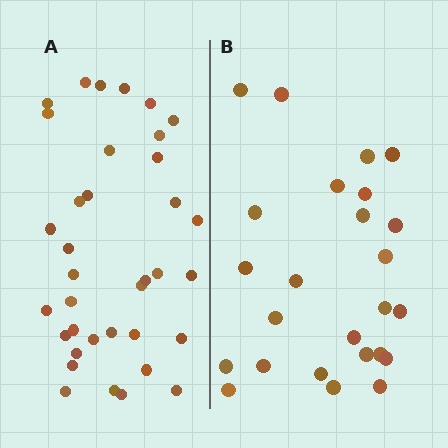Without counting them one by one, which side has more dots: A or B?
Region A (the left region) has more dots.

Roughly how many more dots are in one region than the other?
Region A has roughly 12 or so more dots than region B.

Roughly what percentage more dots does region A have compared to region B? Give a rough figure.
About 45% more.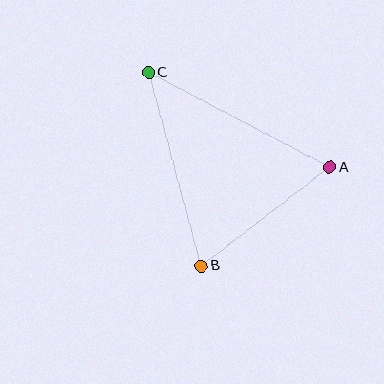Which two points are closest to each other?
Points A and B are closest to each other.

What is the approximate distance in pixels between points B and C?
The distance between B and C is approximately 200 pixels.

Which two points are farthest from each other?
Points A and C are farthest from each other.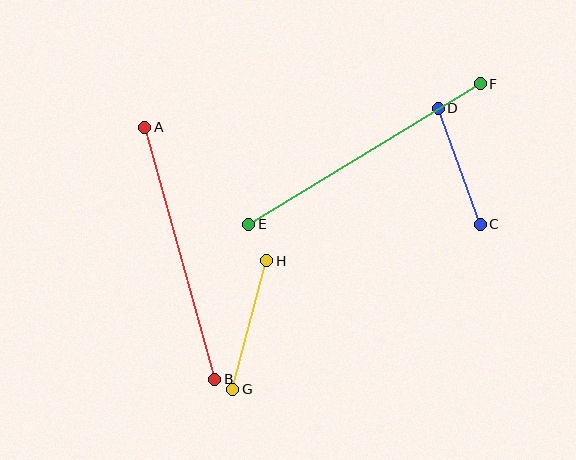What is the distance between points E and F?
The distance is approximately 271 pixels.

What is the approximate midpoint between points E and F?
The midpoint is at approximately (365, 154) pixels.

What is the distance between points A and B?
The distance is approximately 261 pixels.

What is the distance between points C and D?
The distance is approximately 124 pixels.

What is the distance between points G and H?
The distance is approximately 133 pixels.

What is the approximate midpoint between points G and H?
The midpoint is at approximately (250, 325) pixels.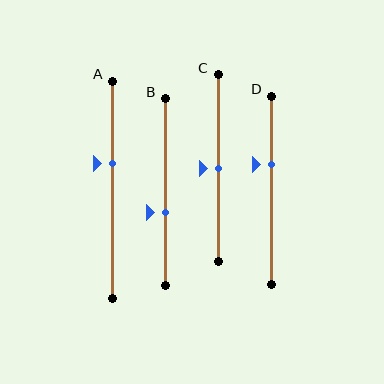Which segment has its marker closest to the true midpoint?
Segment C has its marker closest to the true midpoint.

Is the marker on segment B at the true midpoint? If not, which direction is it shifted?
No, the marker on segment B is shifted downward by about 11% of the segment length.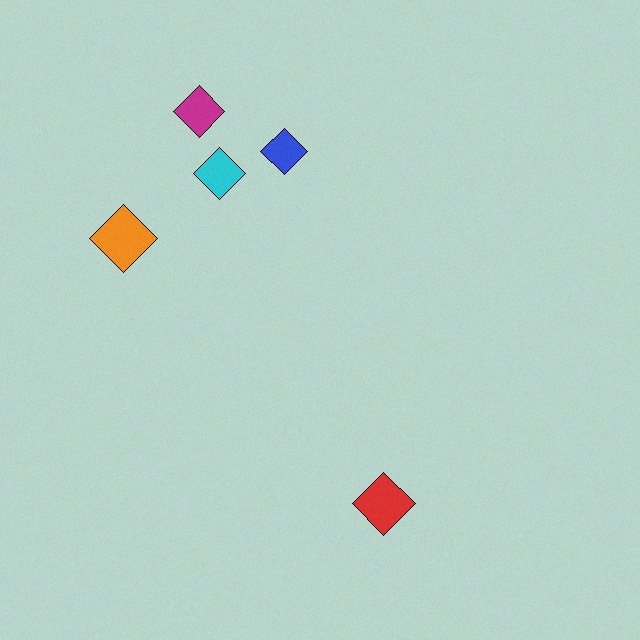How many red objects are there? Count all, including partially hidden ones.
There is 1 red object.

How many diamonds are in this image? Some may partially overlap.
There are 5 diamonds.